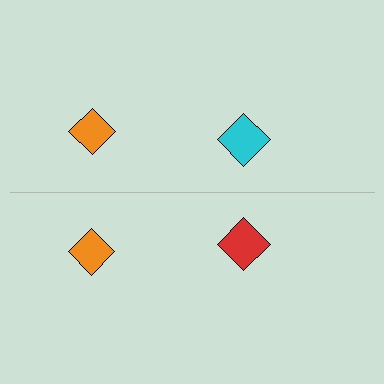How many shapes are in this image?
There are 4 shapes in this image.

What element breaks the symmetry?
The red diamond on the bottom side breaks the symmetry — its mirror counterpart is cyan.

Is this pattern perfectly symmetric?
No, the pattern is not perfectly symmetric. The red diamond on the bottom side breaks the symmetry — its mirror counterpart is cyan.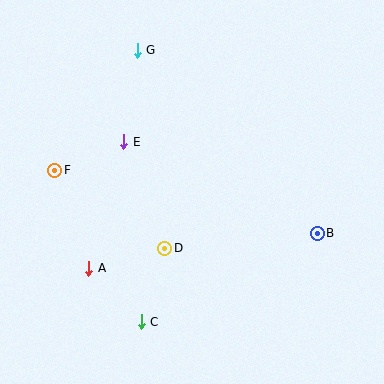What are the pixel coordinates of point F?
Point F is at (55, 170).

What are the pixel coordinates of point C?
Point C is at (141, 322).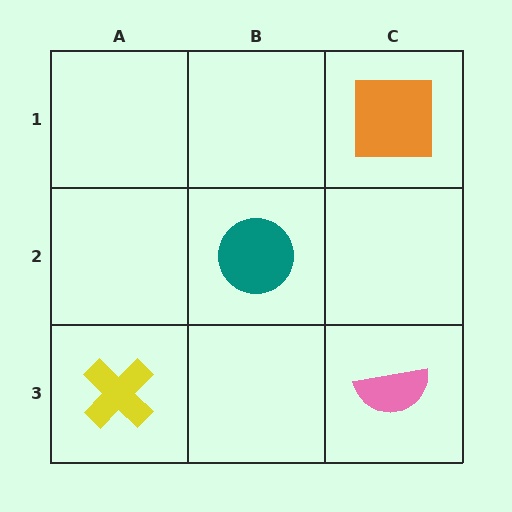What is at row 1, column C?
An orange square.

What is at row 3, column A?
A yellow cross.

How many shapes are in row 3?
2 shapes.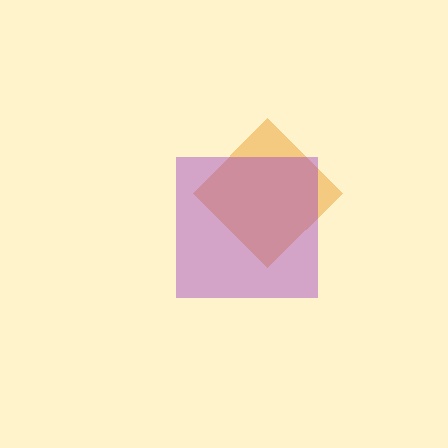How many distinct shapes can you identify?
There are 2 distinct shapes: an orange diamond, a purple square.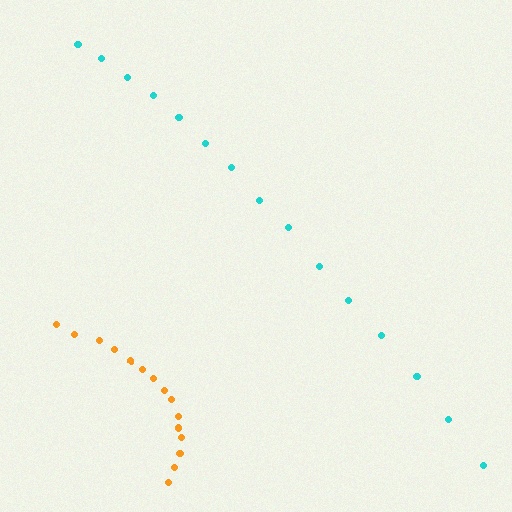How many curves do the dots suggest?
There are 2 distinct paths.